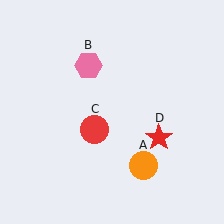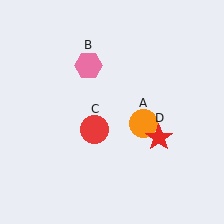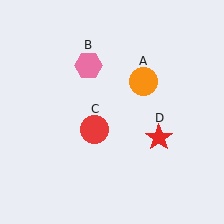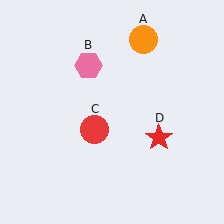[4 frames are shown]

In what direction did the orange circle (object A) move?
The orange circle (object A) moved up.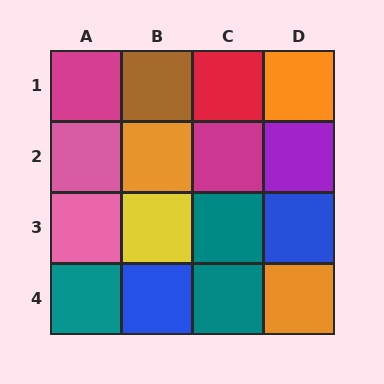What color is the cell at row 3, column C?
Teal.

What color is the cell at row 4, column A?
Teal.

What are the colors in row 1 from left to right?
Magenta, brown, red, orange.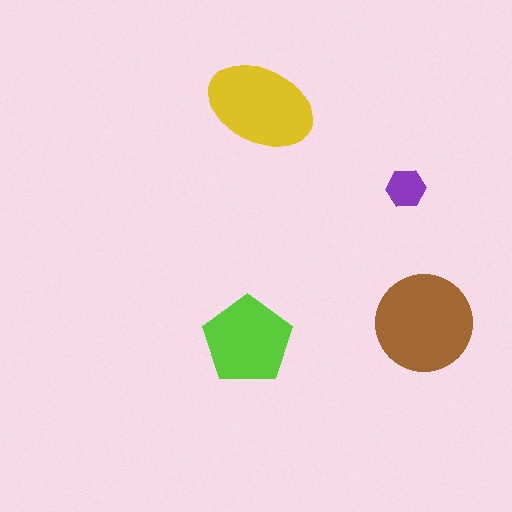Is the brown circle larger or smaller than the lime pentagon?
Larger.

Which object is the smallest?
The purple hexagon.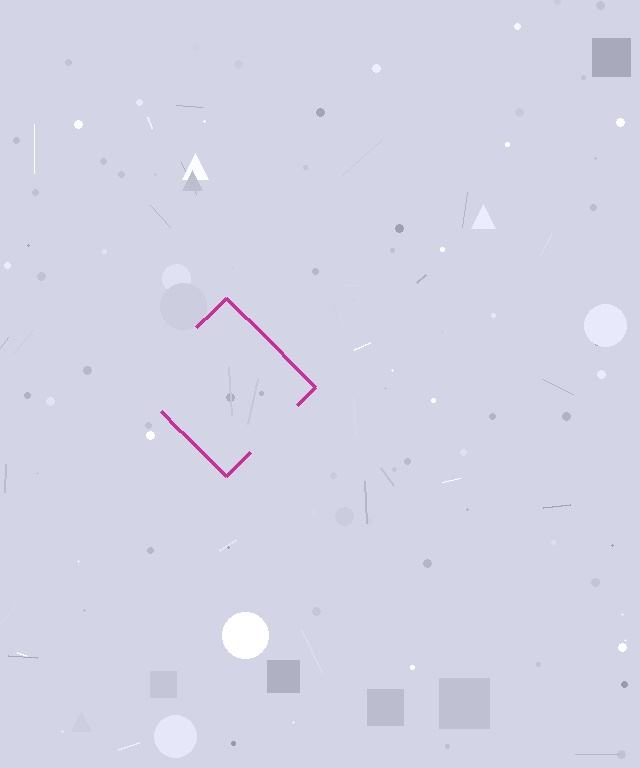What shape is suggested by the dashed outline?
The dashed outline suggests a diamond.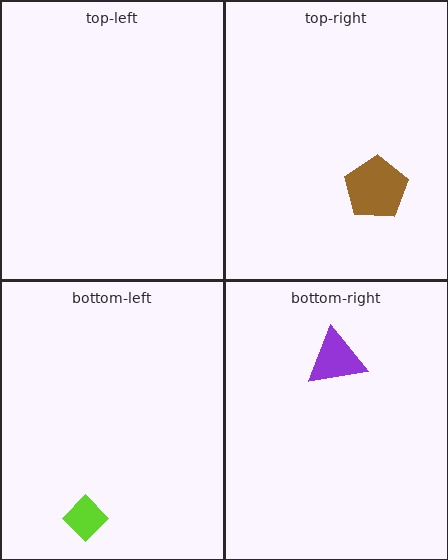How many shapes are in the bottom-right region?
1.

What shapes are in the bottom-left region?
The lime diamond.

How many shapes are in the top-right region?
1.